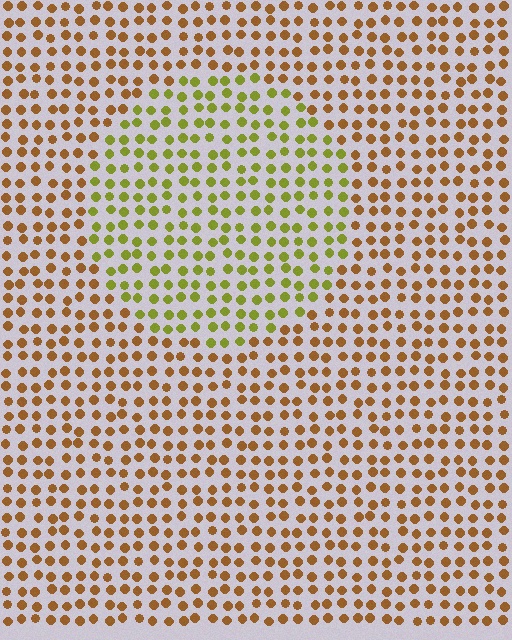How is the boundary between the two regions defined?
The boundary is defined purely by a slight shift in hue (about 43 degrees). Spacing, size, and orientation are identical on both sides.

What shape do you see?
I see a circle.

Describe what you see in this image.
The image is filled with small brown elements in a uniform arrangement. A circle-shaped region is visible where the elements are tinted to a slightly different hue, forming a subtle color boundary.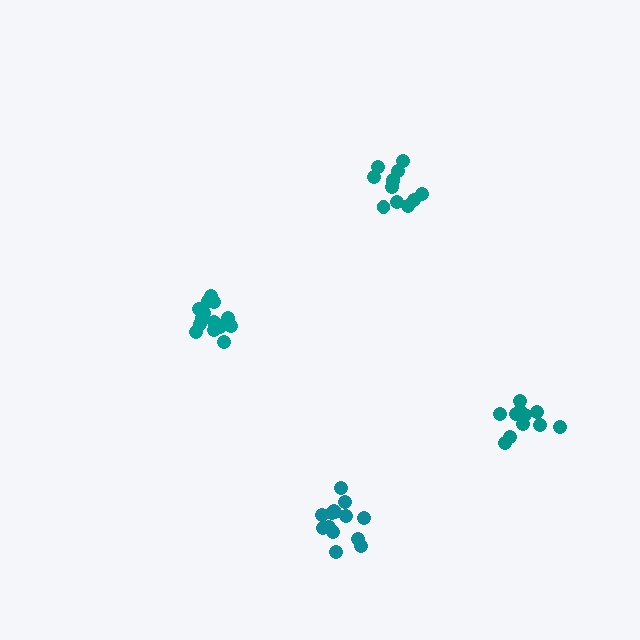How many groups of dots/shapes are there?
There are 4 groups.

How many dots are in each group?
Group 1: 11 dots, Group 2: 12 dots, Group 3: 14 dots, Group 4: 16 dots (53 total).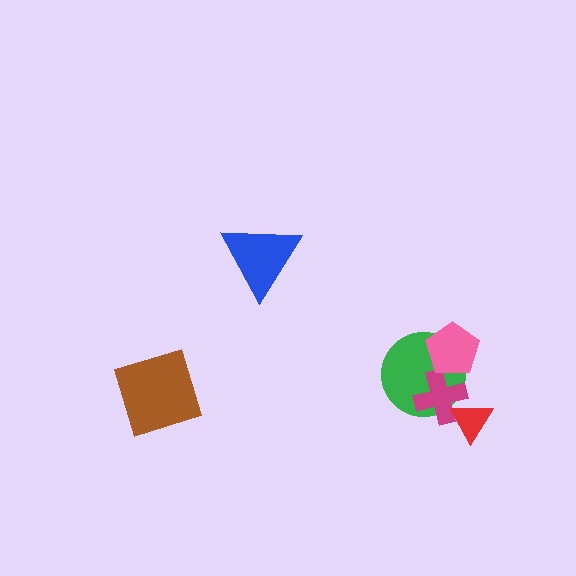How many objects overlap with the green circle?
2 objects overlap with the green circle.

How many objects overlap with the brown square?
0 objects overlap with the brown square.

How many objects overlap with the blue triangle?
0 objects overlap with the blue triangle.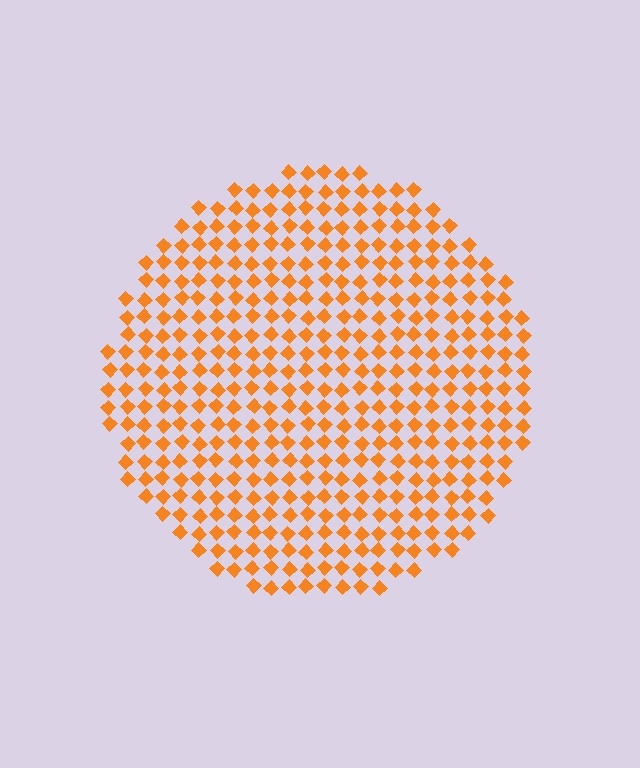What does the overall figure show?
The overall figure shows a circle.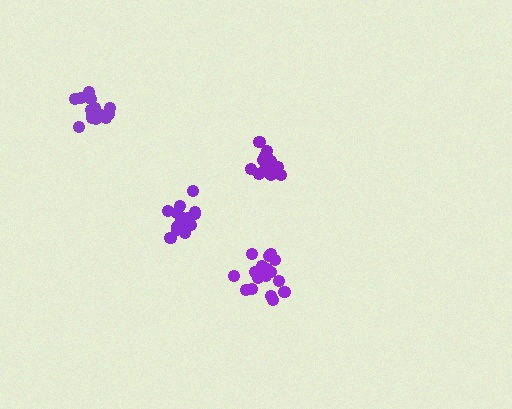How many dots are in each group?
Group 1: 16 dots, Group 2: 15 dots, Group 3: 17 dots, Group 4: 18 dots (66 total).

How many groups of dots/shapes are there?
There are 4 groups.